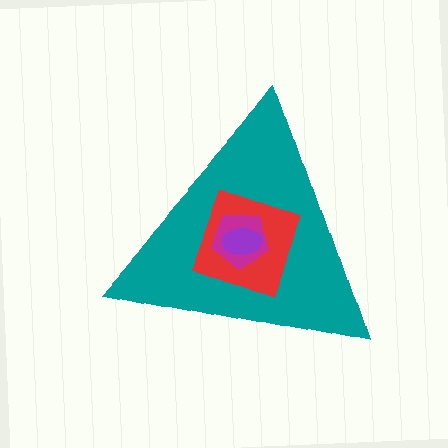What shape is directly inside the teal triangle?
The red square.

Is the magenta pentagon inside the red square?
Yes.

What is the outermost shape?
The teal triangle.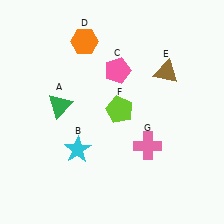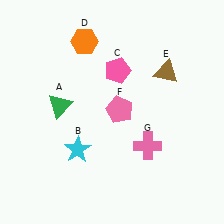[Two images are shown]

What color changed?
The pentagon (F) changed from lime in Image 1 to pink in Image 2.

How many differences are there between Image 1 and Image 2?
There is 1 difference between the two images.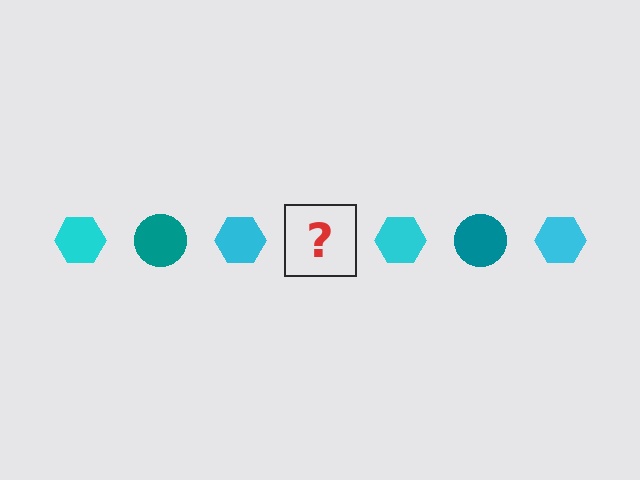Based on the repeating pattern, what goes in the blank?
The blank should be a teal circle.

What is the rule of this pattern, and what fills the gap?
The rule is that the pattern alternates between cyan hexagon and teal circle. The gap should be filled with a teal circle.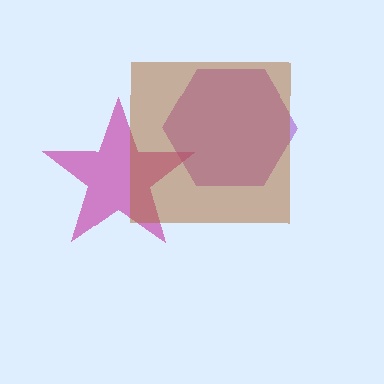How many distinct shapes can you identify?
There are 3 distinct shapes: a purple hexagon, a magenta star, a brown square.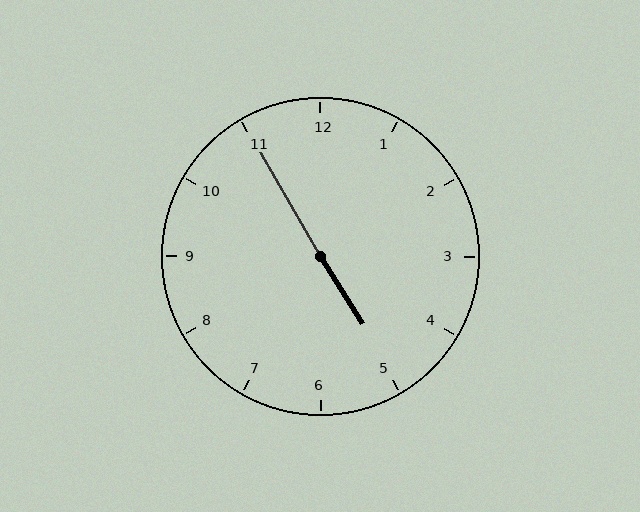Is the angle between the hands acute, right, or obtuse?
It is obtuse.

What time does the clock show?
4:55.